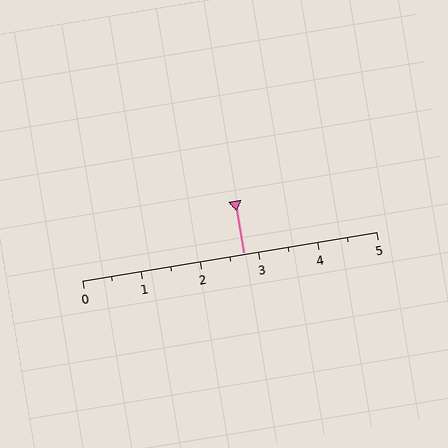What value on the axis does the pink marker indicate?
The marker indicates approximately 2.8.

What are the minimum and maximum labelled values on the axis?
The axis runs from 0 to 5.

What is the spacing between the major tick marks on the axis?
The major ticks are spaced 1 apart.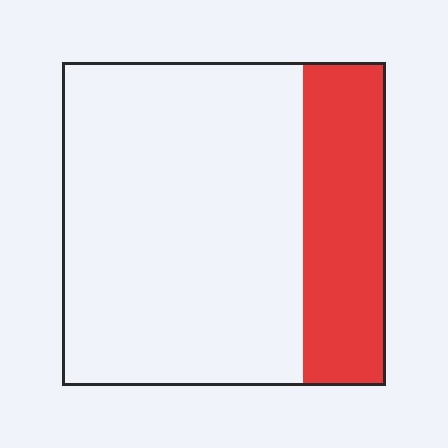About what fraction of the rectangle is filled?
About one quarter (1/4).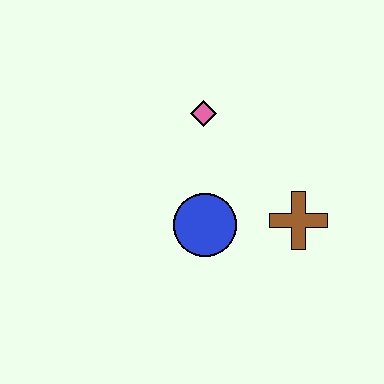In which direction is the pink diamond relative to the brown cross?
The pink diamond is above the brown cross.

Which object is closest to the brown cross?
The blue circle is closest to the brown cross.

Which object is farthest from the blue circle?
The pink diamond is farthest from the blue circle.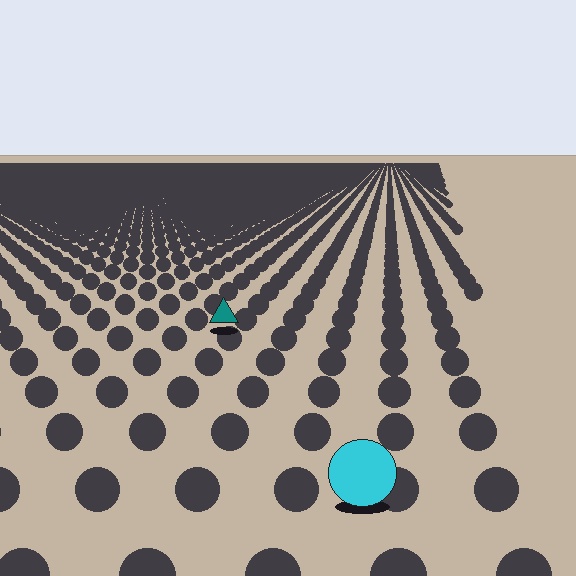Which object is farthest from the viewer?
The teal triangle is farthest from the viewer. It appears smaller and the ground texture around it is denser.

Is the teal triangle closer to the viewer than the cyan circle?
No. The cyan circle is closer — you can tell from the texture gradient: the ground texture is coarser near it.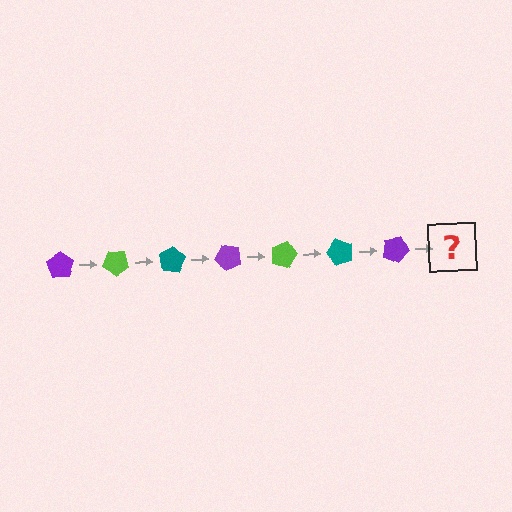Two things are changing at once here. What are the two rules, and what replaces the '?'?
The two rules are that it rotates 40 degrees each step and the color cycles through purple, lime, and teal. The '?' should be a lime pentagon, rotated 280 degrees from the start.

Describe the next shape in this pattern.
It should be a lime pentagon, rotated 280 degrees from the start.